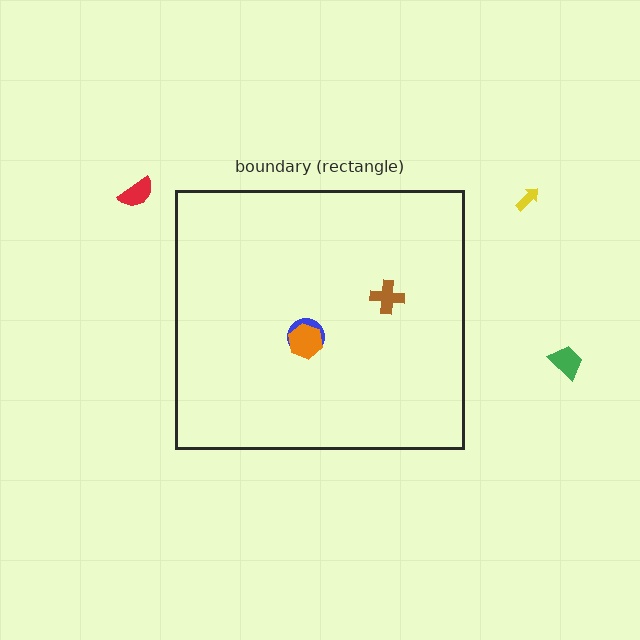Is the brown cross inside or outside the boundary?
Inside.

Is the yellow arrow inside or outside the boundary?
Outside.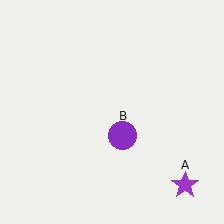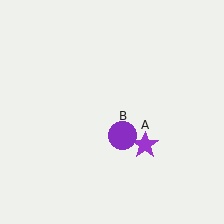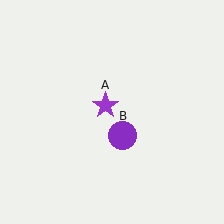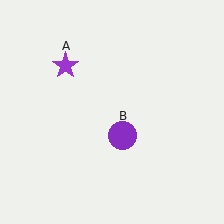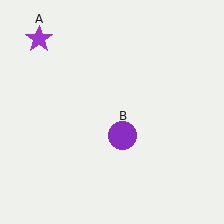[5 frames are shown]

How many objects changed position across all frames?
1 object changed position: purple star (object A).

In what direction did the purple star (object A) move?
The purple star (object A) moved up and to the left.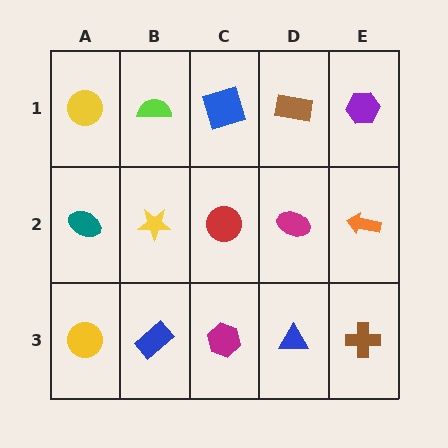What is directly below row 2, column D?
A blue triangle.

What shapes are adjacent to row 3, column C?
A red circle (row 2, column C), a blue rectangle (row 3, column B), a blue triangle (row 3, column D).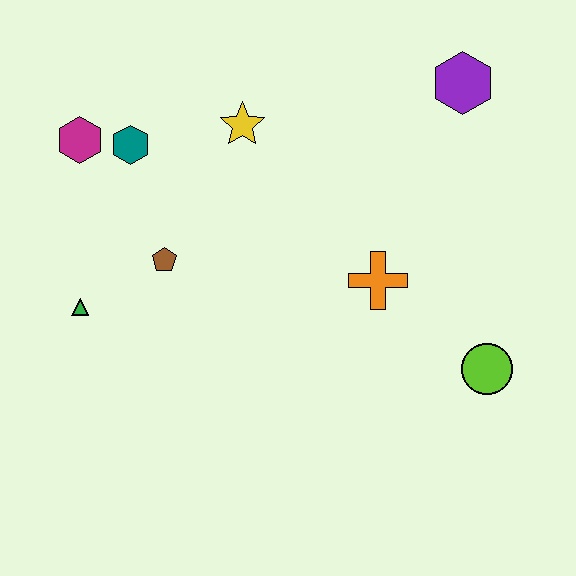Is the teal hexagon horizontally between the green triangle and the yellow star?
Yes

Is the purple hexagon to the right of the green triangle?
Yes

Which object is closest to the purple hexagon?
The orange cross is closest to the purple hexagon.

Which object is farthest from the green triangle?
The purple hexagon is farthest from the green triangle.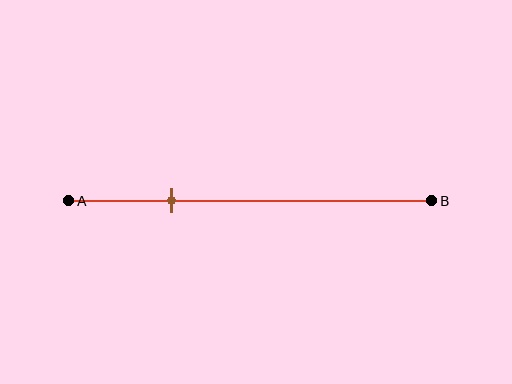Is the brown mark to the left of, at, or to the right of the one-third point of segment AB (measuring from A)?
The brown mark is to the left of the one-third point of segment AB.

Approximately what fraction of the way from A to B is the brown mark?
The brown mark is approximately 30% of the way from A to B.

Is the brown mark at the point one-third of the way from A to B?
No, the mark is at about 30% from A, not at the 33% one-third point.